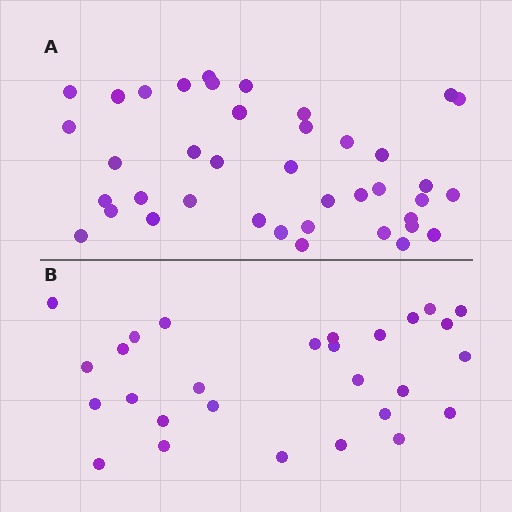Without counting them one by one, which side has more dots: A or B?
Region A (the top region) has more dots.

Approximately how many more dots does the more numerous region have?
Region A has roughly 12 or so more dots than region B.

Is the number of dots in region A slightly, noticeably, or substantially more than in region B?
Region A has noticeably more, but not dramatically so. The ratio is roughly 1.4 to 1.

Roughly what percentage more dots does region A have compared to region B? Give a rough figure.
About 45% more.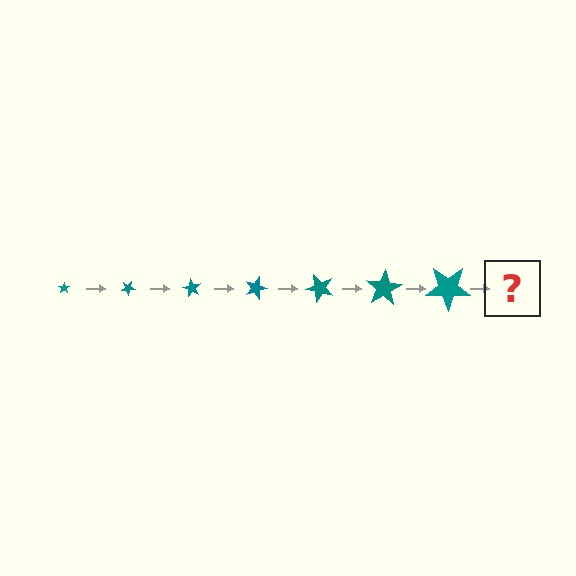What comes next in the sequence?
The next element should be a star, larger than the previous one and rotated 210 degrees from the start.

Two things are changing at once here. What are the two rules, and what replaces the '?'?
The two rules are that the star grows larger each step and it rotates 30 degrees each step. The '?' should be a star, larger than the previous one and rotated 210 degrees from the start.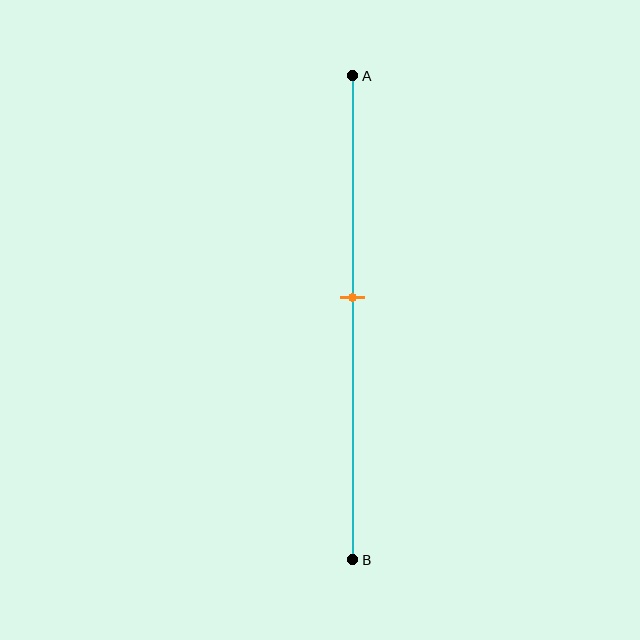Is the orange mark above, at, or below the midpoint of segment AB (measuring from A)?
The orange mark is above the midpoint of segment AB.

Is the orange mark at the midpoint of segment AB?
No, the mark is at about 45% from A, not at the 50% midpoint.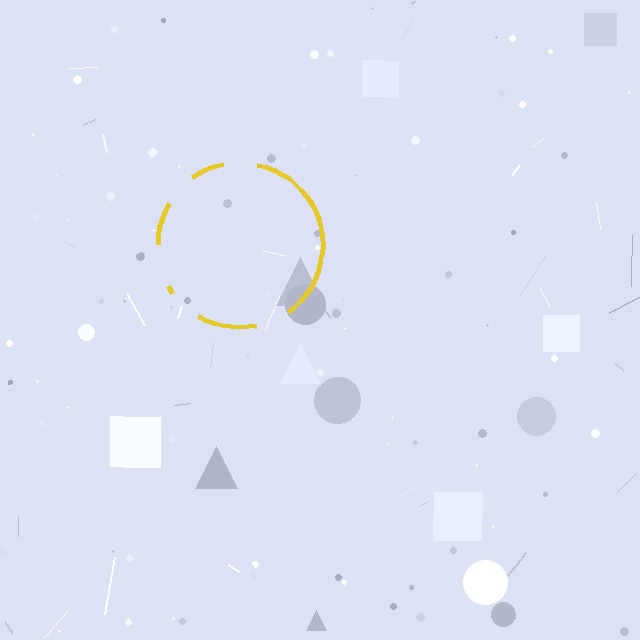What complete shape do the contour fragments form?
The contour fragments form a circle.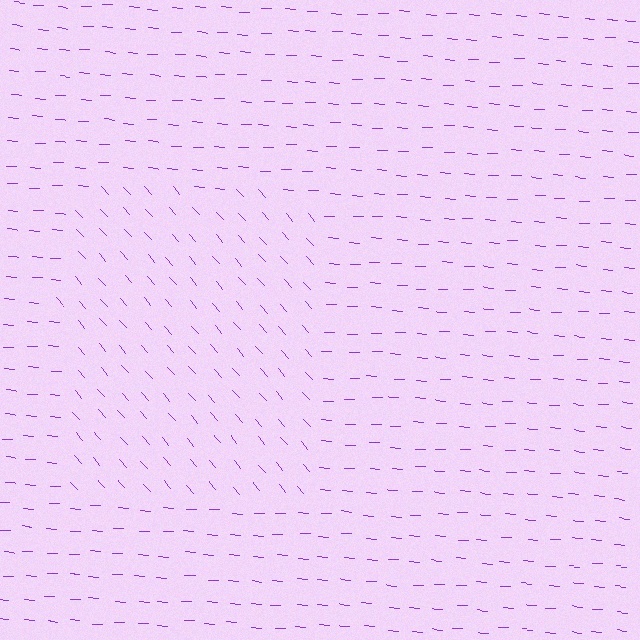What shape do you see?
I see a rectangle.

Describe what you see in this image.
The image is filled with small purple line segments. A rectangle region in the image has lines oriented differently from the surrounding lines, creating a visible texture boundary.